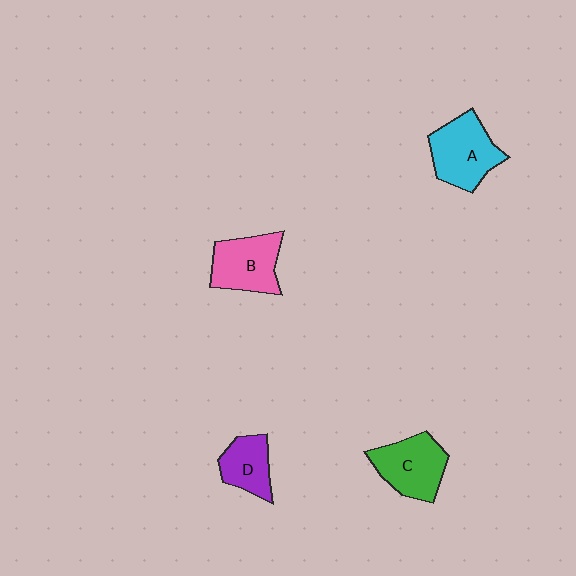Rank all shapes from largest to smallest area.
From largest to smallest: A (cyan), C (green), B (pink), D (purple).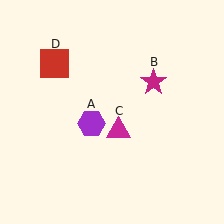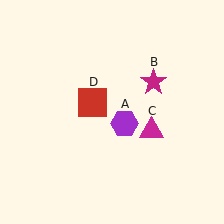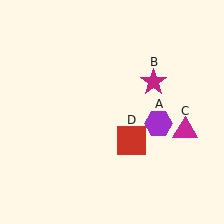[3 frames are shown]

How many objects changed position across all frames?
3 objects changed position: purple hexagon (object A), magenta triangle (object C), red square (object D).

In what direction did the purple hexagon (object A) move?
The purple hexagon (object A) moved right.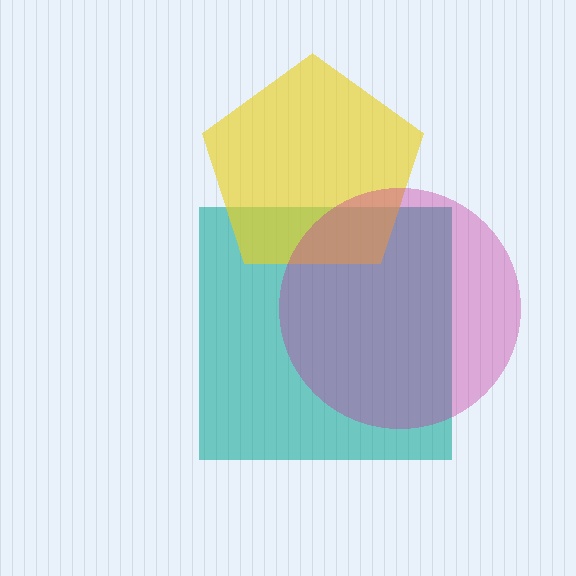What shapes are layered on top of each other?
The layered shapes are: a teal square, a yellow pentagon, a magenta circle.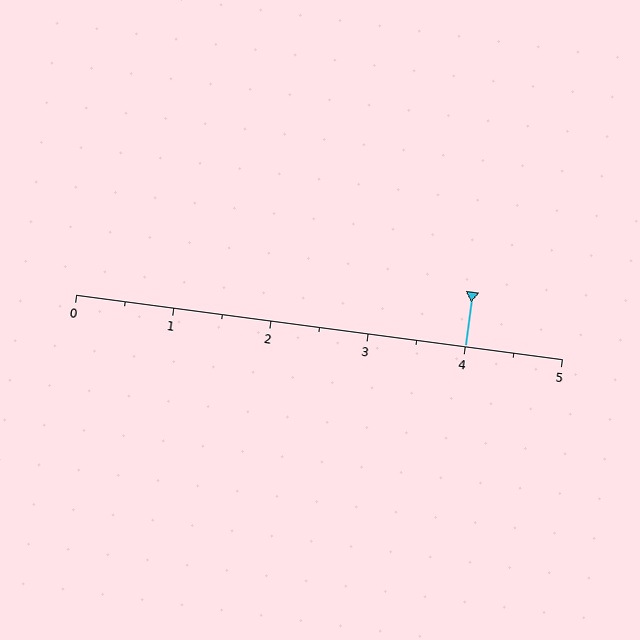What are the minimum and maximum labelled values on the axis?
The axis runs from 0 to 5.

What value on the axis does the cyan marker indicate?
The marker indicates approximately 4.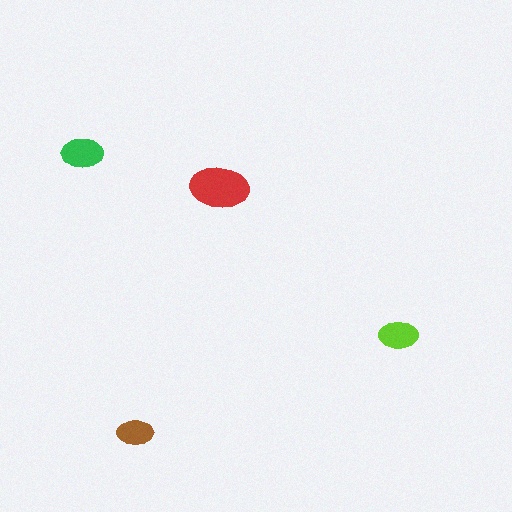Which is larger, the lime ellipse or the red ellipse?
The red one.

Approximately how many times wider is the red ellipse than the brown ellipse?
About 1.5 times wider.